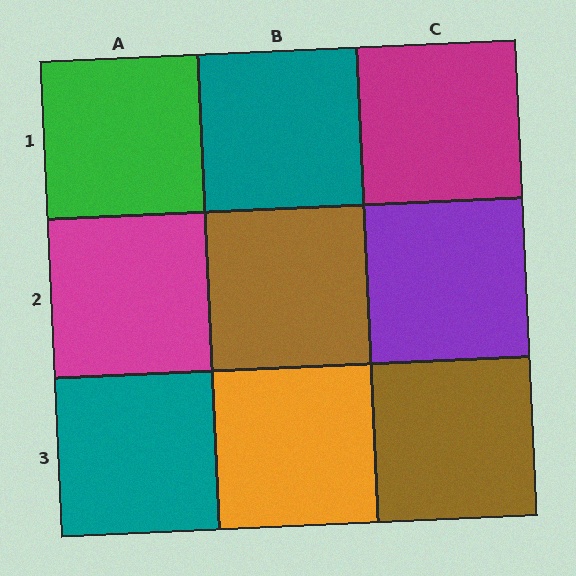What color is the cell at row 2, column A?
Magenta.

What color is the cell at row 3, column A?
Teal.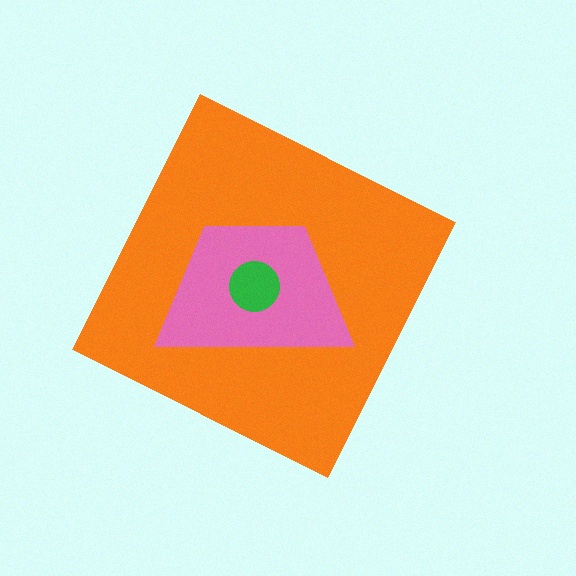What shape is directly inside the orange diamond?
The pink trapezoid.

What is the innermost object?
The green circle.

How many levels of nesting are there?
3.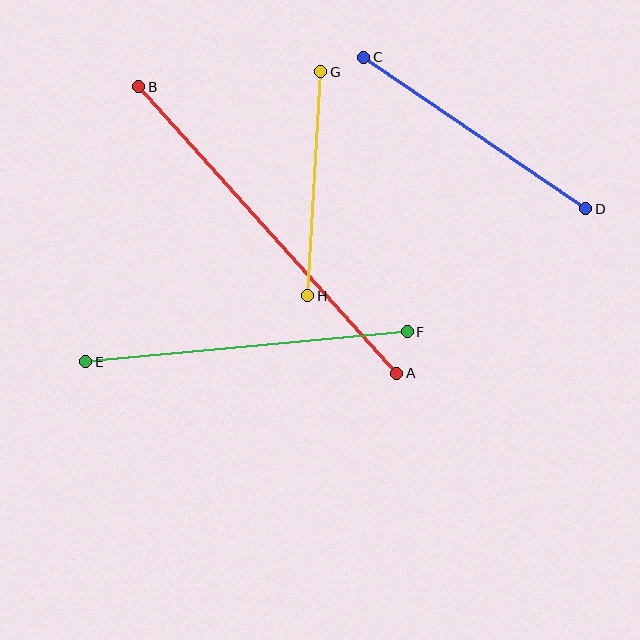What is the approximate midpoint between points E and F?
The midpoint is at approximately (247, 347) pixels.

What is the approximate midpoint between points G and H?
The midpoint is at approximately (314, 184) pixels.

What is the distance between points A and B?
The distance is approximately 385 pixels.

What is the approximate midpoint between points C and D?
The midpoint is at approximately (475, 133) pixels.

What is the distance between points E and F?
The distance is approximately 323 pixels.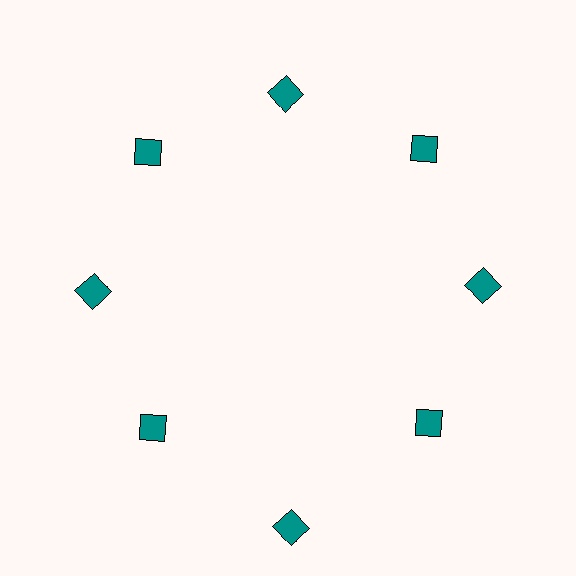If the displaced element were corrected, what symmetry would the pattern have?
It would have 8-fold rotational symmetry — the pattern would map onto itself every 45 degrees.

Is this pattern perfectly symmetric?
No. The 8 teal diamonds are arranged in a ring, but one element near the 6 o'clock position is pushed outward from the center, breaking the 8-fold rotational symmetry.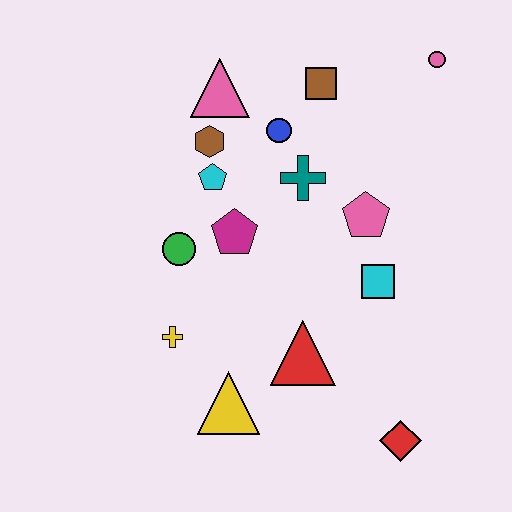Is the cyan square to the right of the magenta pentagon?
Yes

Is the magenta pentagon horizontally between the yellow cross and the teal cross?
Yes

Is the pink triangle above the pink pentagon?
Yes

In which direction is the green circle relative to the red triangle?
The green circle is to the left of the red triangle.